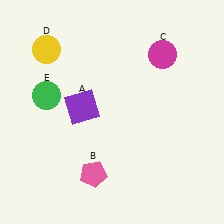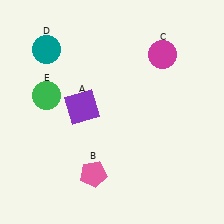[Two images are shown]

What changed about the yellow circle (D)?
In Image 1, D is yellow. In Image 2, it changed to teal.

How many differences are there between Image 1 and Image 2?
There is 1 difference between the two images.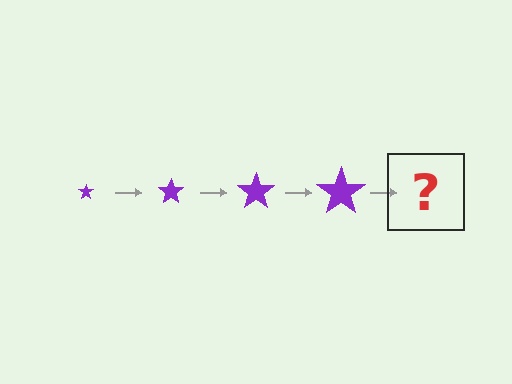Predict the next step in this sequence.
The next step is a purple star, larger than the previous one.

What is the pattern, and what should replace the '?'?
The pattern is that the star gets progressively larger each step. The '?' should be a purple star, larger than the previous one.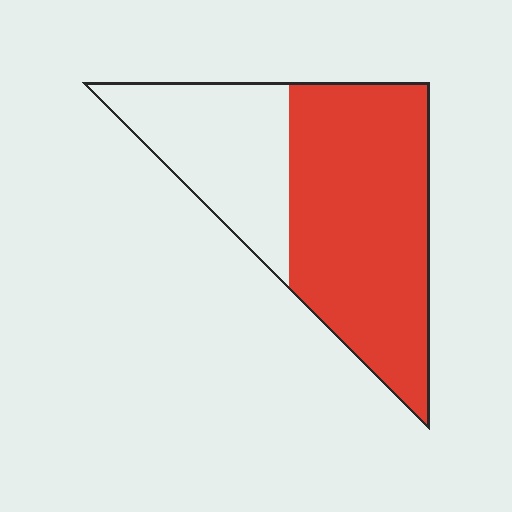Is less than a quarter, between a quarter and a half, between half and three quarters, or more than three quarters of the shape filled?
Between half and three quarters.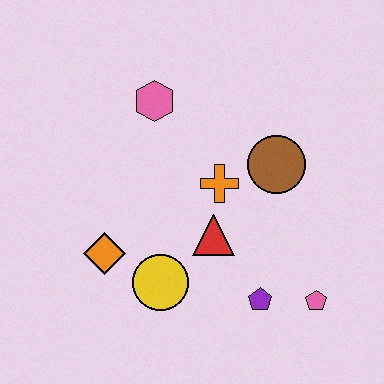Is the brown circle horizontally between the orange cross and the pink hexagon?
No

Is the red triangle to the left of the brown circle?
Yes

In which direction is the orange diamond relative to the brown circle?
The orange diamond is to the left of the brown circle.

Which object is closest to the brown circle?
The orange cross is closest to the brown circle.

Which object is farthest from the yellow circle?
The pink hexagon is farthest from the yellow circle.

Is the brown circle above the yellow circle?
Yes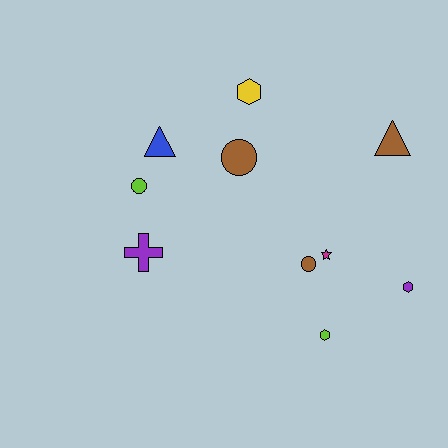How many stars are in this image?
There is 1 star.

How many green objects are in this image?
There are no green objects.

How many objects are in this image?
There are 10 objects.